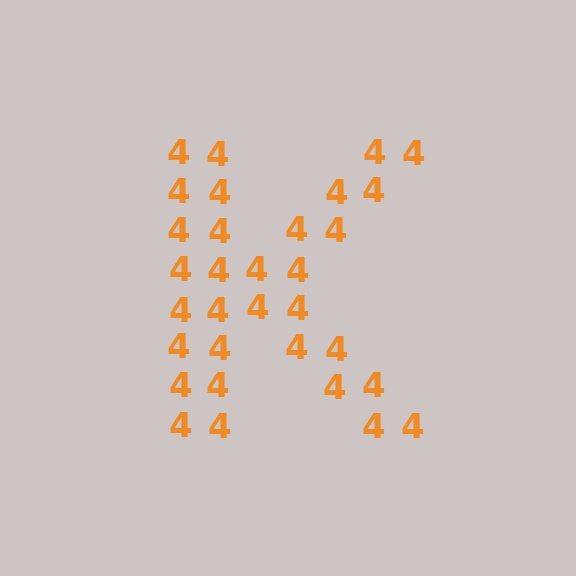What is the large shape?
The large shape is the letter K.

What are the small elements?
The small elements are digit 4's.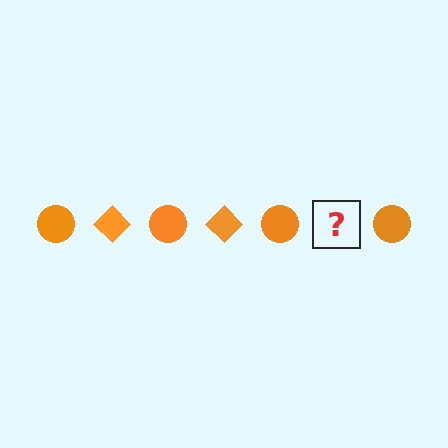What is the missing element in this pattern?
The missing element is an orange diamond.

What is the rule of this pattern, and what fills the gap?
The rule is that the pattern cycles through circle, diamond shapes in orange. The gap should be filled with an orange diamond.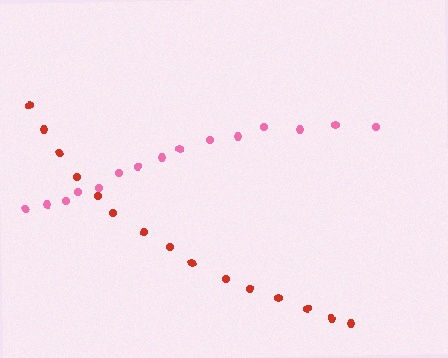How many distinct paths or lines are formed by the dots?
There are 2 distinct paths.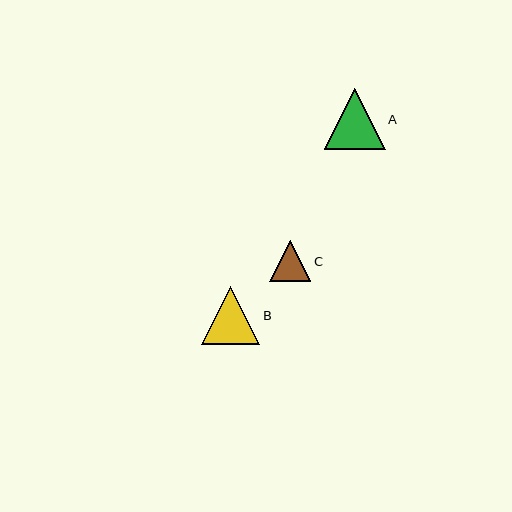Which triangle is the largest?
Triangle A is the largest with a size of approximately 61 pixels.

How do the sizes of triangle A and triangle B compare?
Triangle A and triangle B are approximately the same size.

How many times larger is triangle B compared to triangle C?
Triangle B is approximately 1.4 times the size of triangle C.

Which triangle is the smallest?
Triangle C is the smallest with a size of approximately 41 pixels.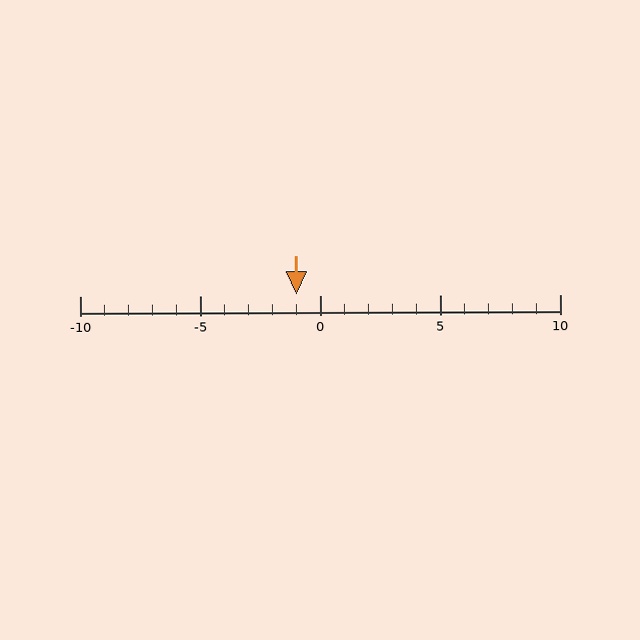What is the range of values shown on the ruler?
The ruler shows values from -10 to 10.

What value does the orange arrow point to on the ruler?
The orange arrow points to approximately -1.